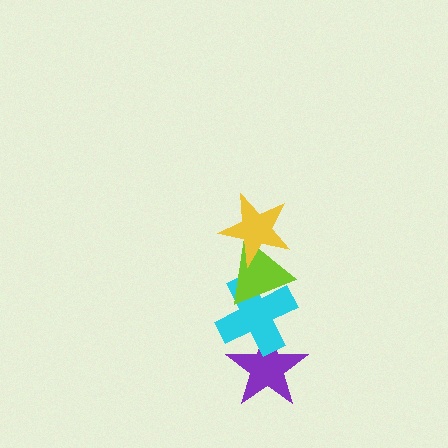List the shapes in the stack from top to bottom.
From top to bottom: the yellow star, the lime triangle, the cyan cross, the purple star.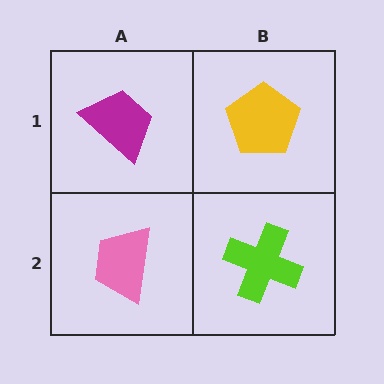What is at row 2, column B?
A lime cross.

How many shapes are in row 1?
2 shapes.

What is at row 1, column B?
A yellow pentagon.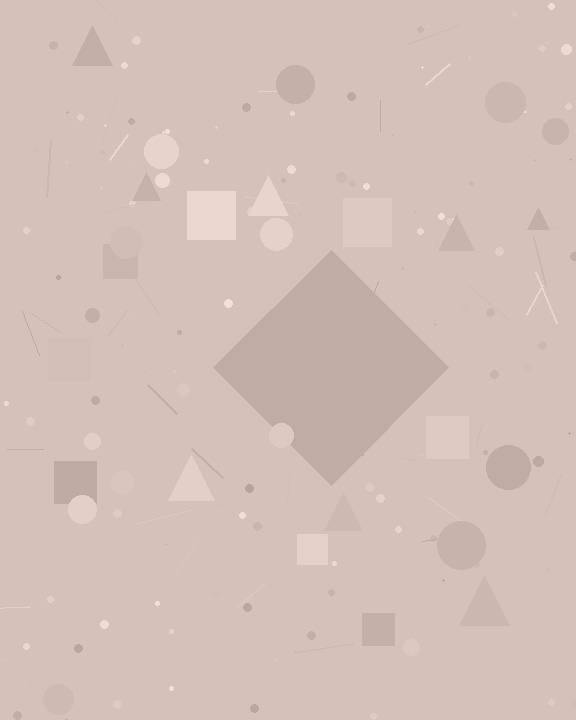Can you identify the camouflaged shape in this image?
The camouflaged shape is a diamond.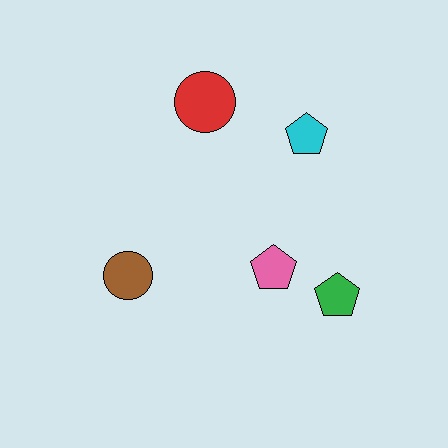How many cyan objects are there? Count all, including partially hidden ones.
There is 1 cyan object.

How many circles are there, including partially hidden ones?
There are 2 circles.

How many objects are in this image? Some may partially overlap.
There are 5 objects.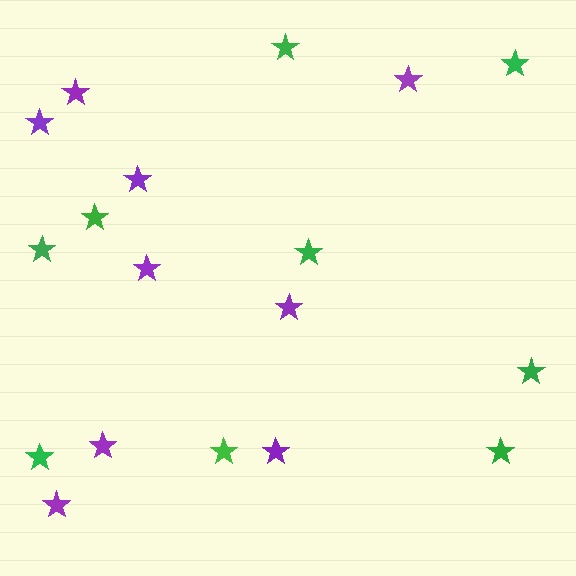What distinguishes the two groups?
There are 2 groups: one group of green stars (9) and one group of purple stars (9).